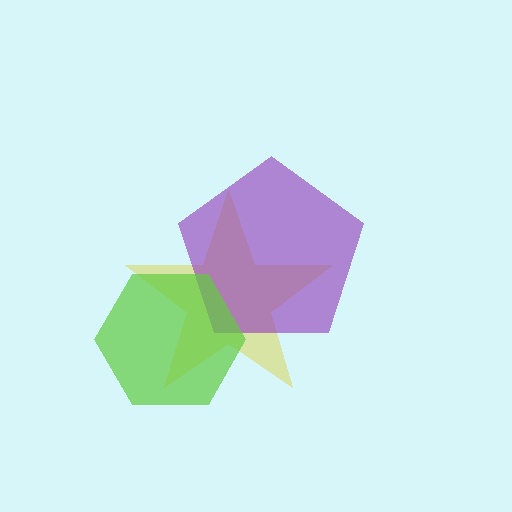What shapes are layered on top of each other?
The layered shapes are: a yellow star, a purple pentagon, a lime hexagon.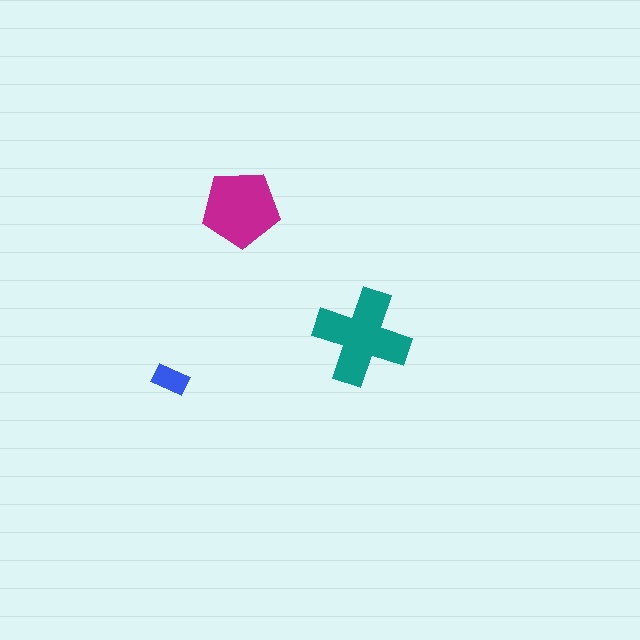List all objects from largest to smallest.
The teal cross, the magenta pentagon, the blue rectangle.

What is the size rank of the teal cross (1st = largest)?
1st.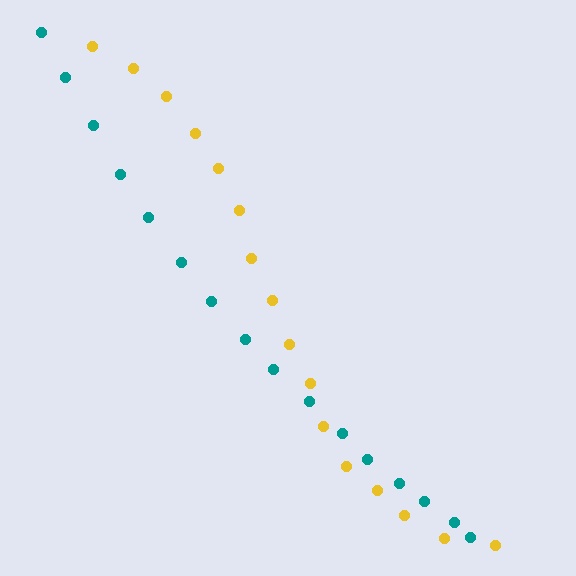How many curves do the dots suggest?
There are 2 distinct paths.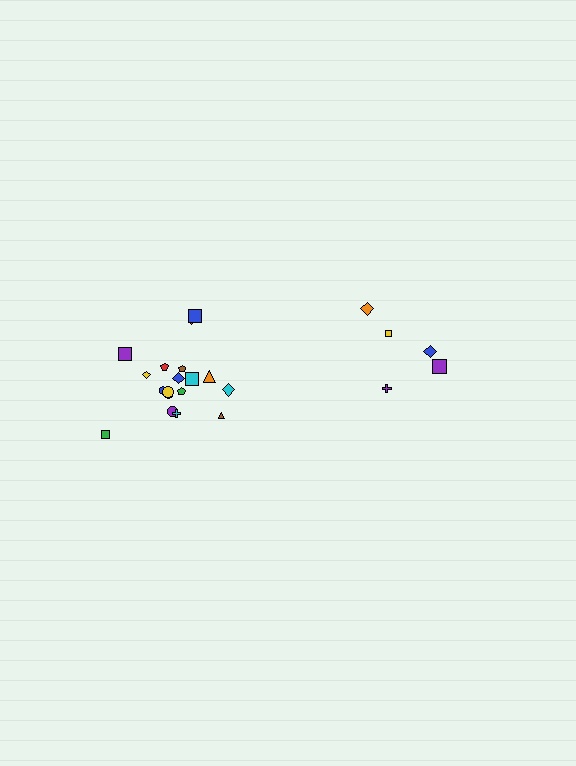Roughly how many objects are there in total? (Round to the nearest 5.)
Roughly 25 objects in total.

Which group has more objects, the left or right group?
The left group.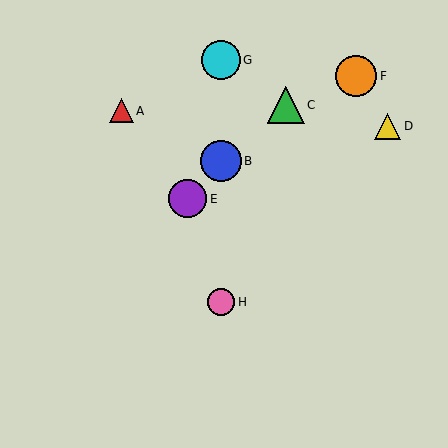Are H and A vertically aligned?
No, H is at x≈221 and A is at x≈121.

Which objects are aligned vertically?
Objects B, G, H are aligned vertically.